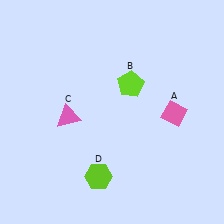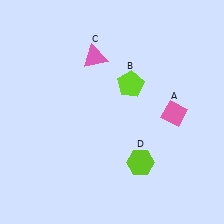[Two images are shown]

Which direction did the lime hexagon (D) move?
The lime hexagon (D) moved right.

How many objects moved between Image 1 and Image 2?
2 objects moved between the two images.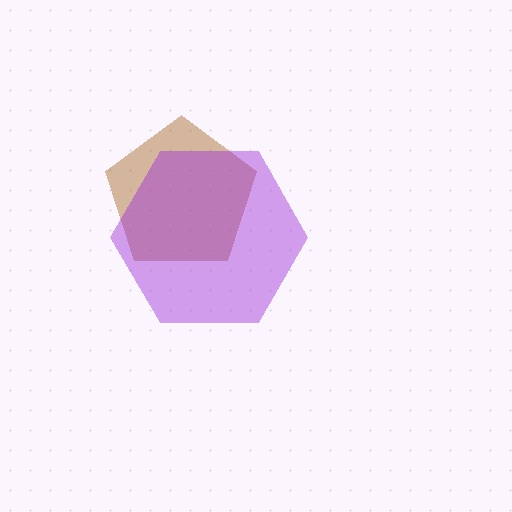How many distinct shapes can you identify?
There are 2 distinct shapes: a brown pentagon, a purple hexagon.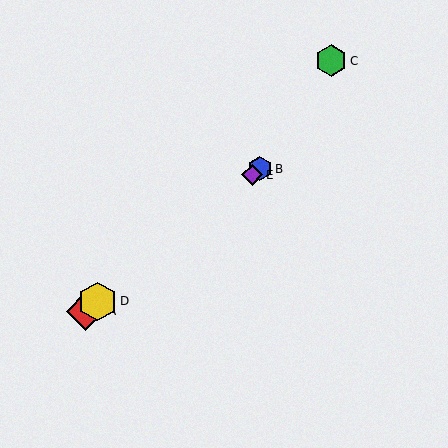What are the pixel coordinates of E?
Object E is at (252, 175).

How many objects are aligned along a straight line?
4 objects (A, B, D, E) are aligned along a straight line.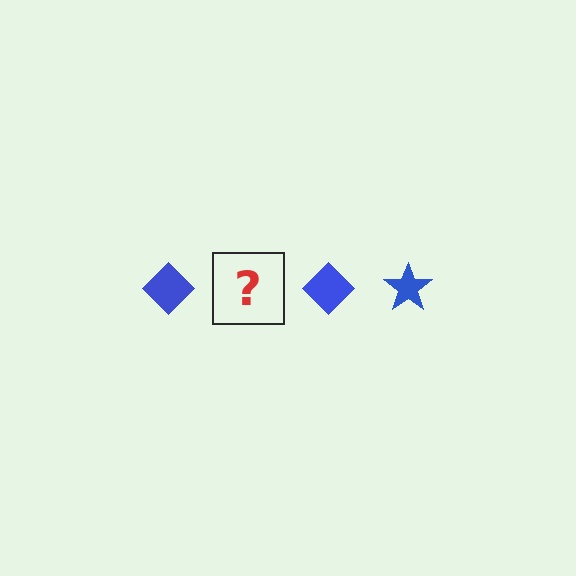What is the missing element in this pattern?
The missing element is a blue star.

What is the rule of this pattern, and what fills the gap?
The rule is that the pattern cycles through diamond, star shapes in blue. The gap should be filled with a blue star.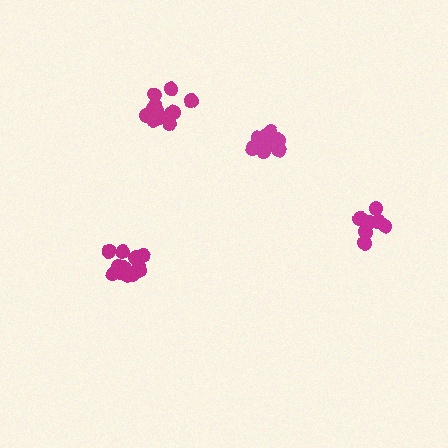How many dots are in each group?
Group 1: 8 dots, Group 2: 14 dots, Group 3: 13 dots, Group 4: 9 dots (44 total).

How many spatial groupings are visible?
There are 4 spatial groupings.